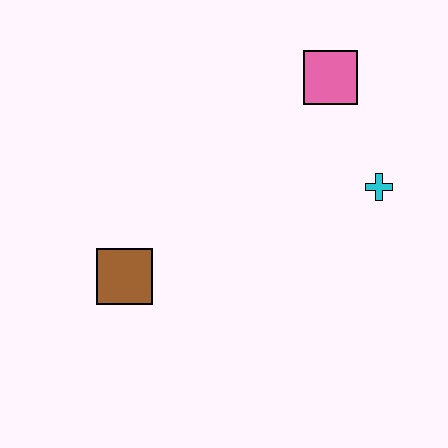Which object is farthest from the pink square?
The brown square is farthest from the pink square.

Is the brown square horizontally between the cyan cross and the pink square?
No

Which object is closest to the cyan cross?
The pink square is closest to the cyan cross.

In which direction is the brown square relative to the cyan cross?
The brown square is to the left of the cyan cross.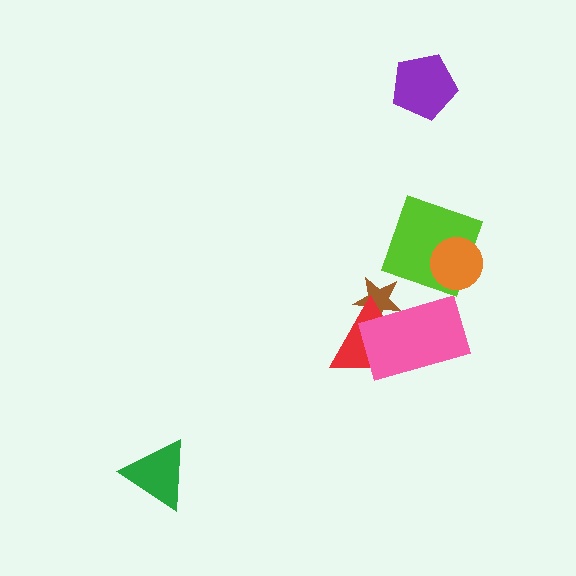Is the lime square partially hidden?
Yes, it is partially covered by another shape.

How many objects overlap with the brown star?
2 objects overlap with the brown star.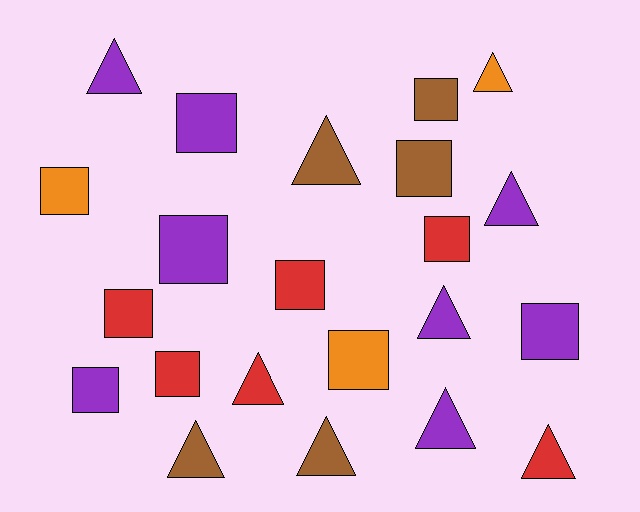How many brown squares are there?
There are 2 brown squares.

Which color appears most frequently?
Purple, with 8 objects.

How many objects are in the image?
There are 22 objects.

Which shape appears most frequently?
Square, with 12 objects.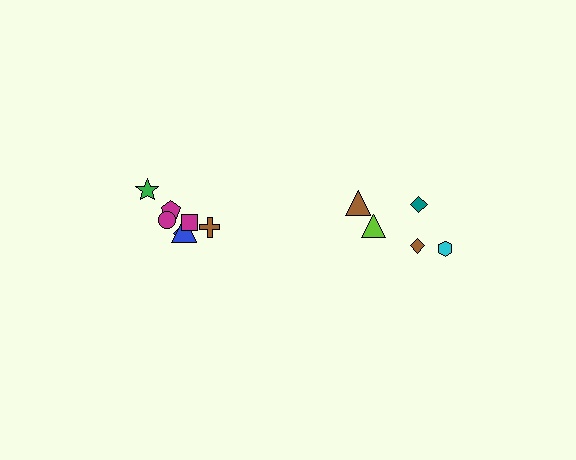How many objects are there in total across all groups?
There are 12 objects.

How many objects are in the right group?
There are 5 objects.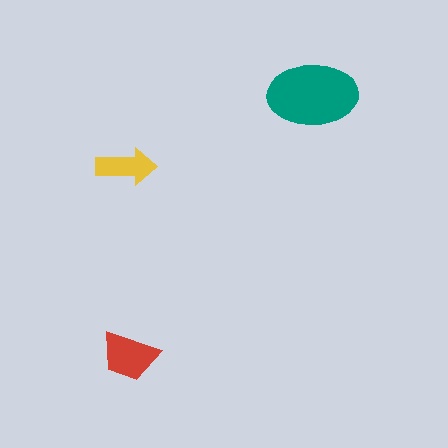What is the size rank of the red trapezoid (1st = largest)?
2nd.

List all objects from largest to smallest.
The teal ellipse, the red trapezoid, the yellow arrow.